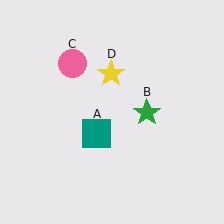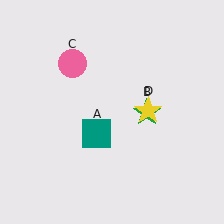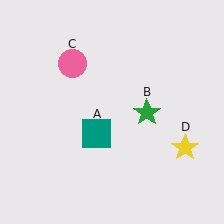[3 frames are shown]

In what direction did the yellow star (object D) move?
The yellow star (object D) moved down and to the right.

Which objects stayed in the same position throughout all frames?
Teal square (object A) and green star (object B) and pink circle (object C) remained stationary.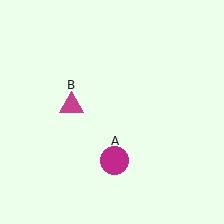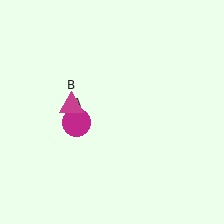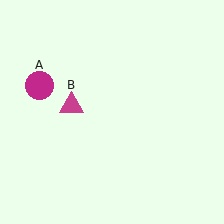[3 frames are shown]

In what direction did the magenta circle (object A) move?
The magenta circle (object A) moved up and to the left.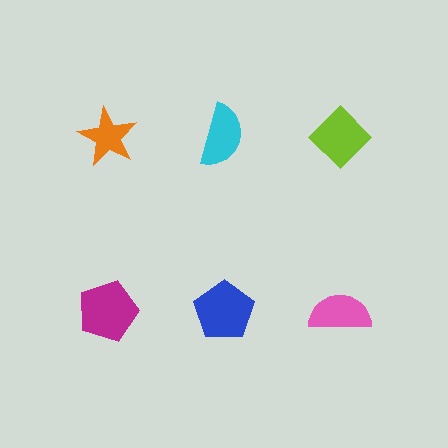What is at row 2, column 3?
A pink semicircle.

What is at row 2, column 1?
A magenta pentagon.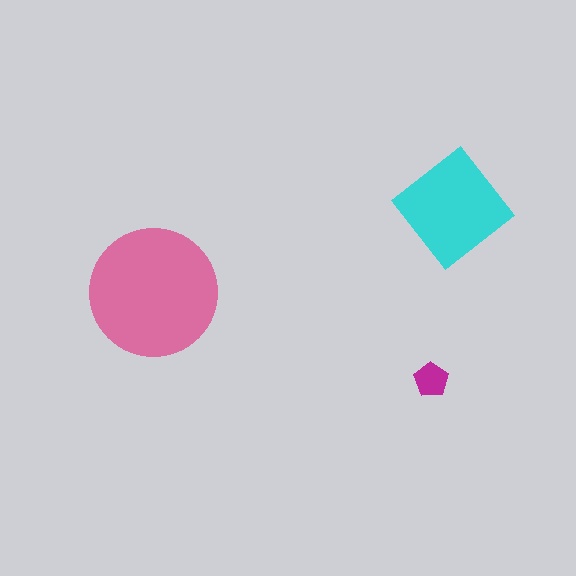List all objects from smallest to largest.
The magenta pentagon, the cyan diamond, the pink circle.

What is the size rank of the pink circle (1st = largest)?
1st.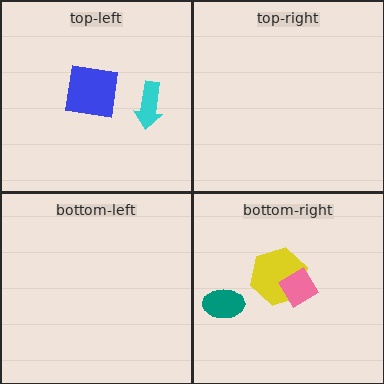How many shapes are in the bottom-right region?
3.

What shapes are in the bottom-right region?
The yellow hexagon, the teal ellipse, the pink diamond.